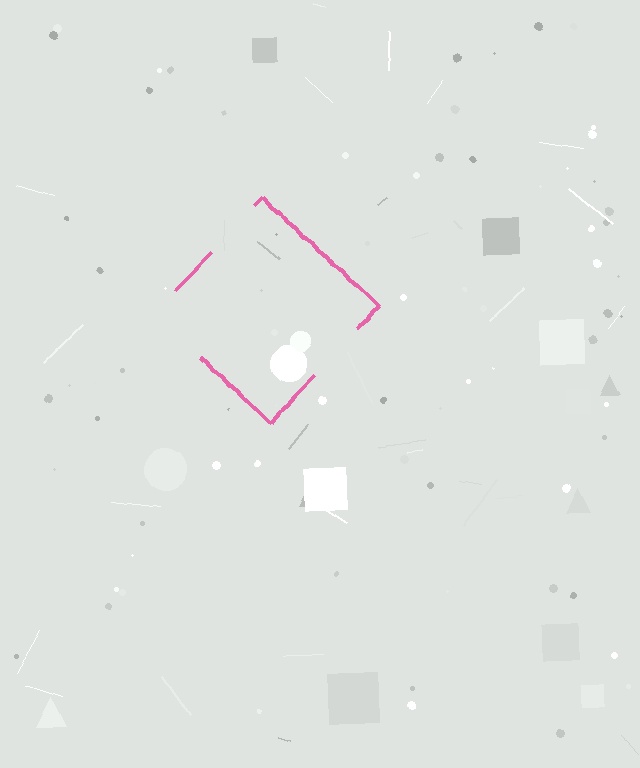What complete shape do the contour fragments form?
The contour fragments form a diamond.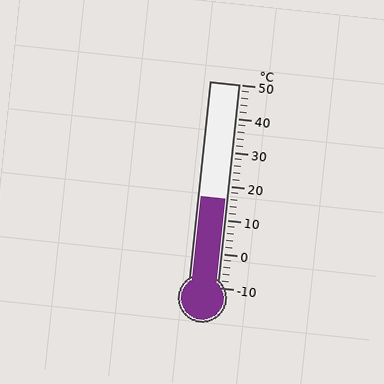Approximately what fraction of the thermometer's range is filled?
The thermometer is filled to approximately 45% of its range.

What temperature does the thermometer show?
The thermometer shows approximately 16°C.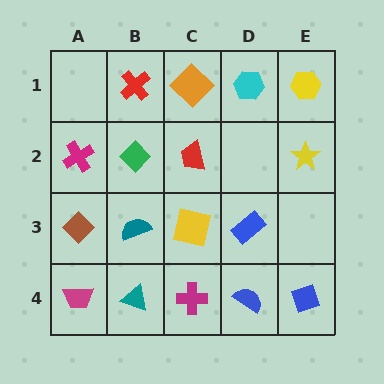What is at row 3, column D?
A blue rectangle.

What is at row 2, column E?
A yellow star.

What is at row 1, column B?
A red cross.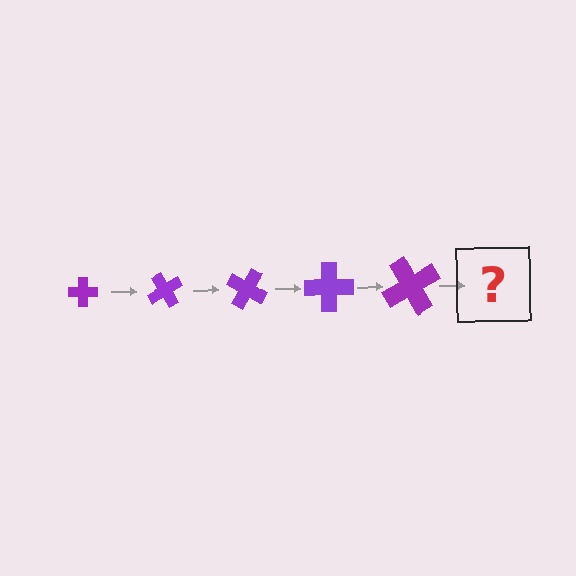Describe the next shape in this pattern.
It should be a cross, larger than the previous one and rotated 300 degrees from the start.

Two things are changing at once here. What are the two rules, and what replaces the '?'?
The two rules are that the cross grows larger each step and it rotates 60 degrees each step. The '?' should be a cross, larger than the previous one and rotated 300 degrees from the start.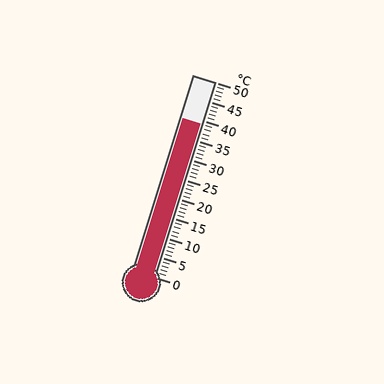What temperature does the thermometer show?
The thermometer shows approximately 39°C.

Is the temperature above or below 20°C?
The temperature is above 20°C.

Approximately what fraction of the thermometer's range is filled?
The thermometer is filled to approximately 80% of its range.